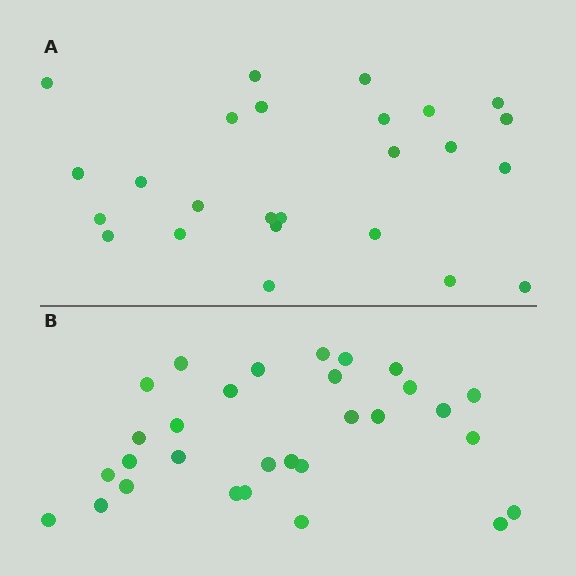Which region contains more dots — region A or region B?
Region B (the bottom region) has more dots.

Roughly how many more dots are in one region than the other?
Region B has about 5 more dots than region A.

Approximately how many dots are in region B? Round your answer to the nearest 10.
About 30 dots.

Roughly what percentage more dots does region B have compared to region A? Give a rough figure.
About 20% more.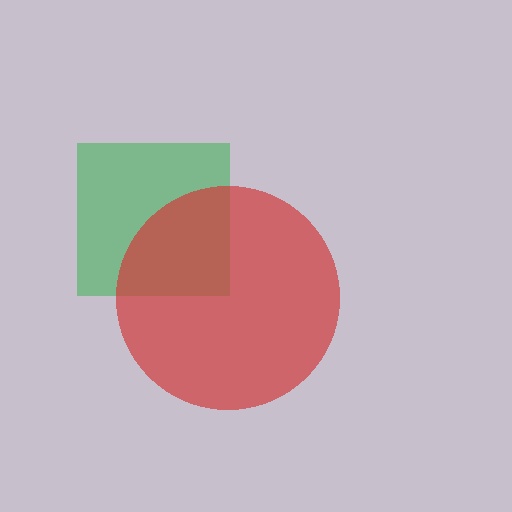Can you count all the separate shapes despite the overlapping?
Yes, there are 2 separate shapes.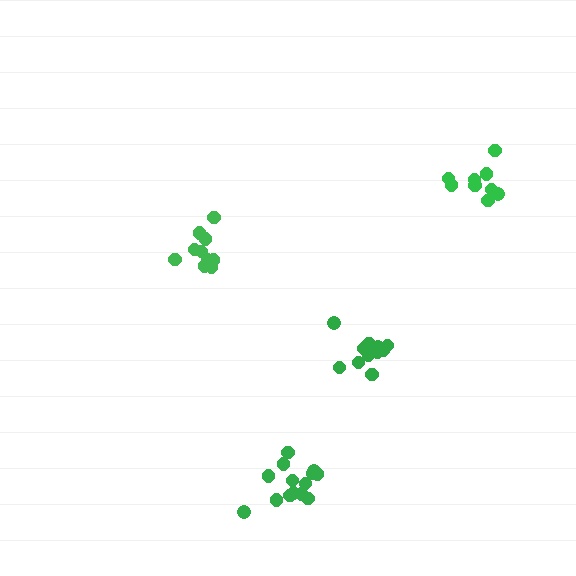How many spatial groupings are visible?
There are 4 spatial groupings.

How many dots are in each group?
Group 1: 10 dots, Group 2: 9 dots, Group 3: 14 dots, Group 4: 12 dots (45 total).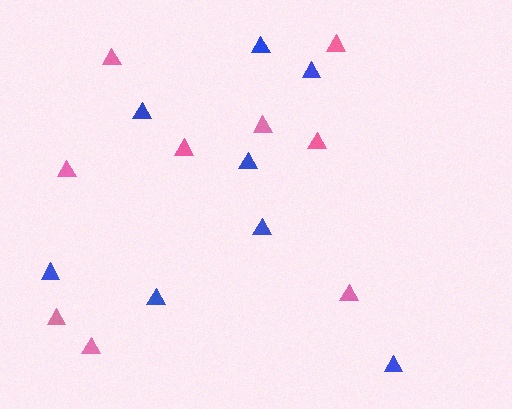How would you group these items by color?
There are 2 groups: one group of blue triangles (8) and one group of pink triangles (9).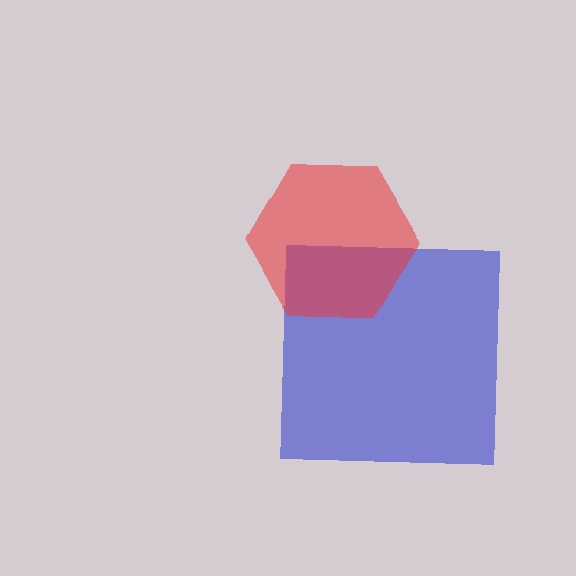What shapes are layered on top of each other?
The layered shapes are: a blue square, a red hexagon.